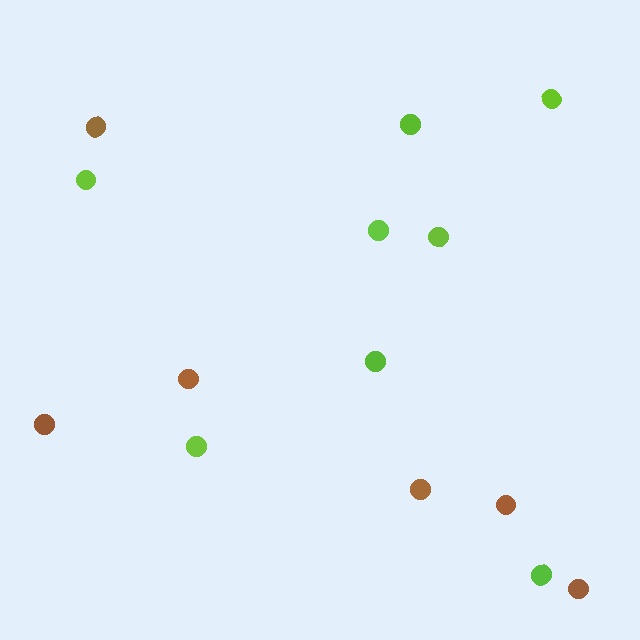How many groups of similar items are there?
There are 2 groups: one group of lime circles (8) and one group of brown circles (6).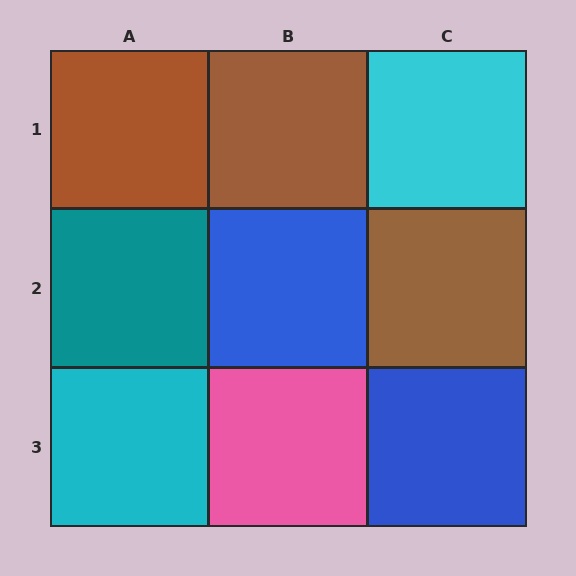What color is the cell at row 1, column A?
Brown.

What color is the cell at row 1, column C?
Cyan.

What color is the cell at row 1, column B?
Brown.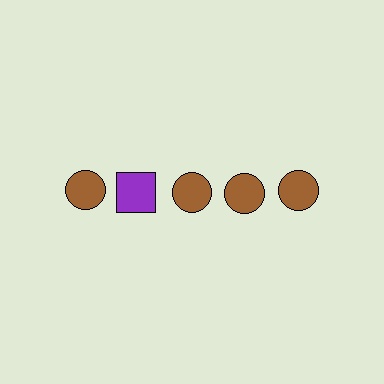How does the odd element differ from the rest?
It differs in both color (purple instead of brown) and shape (square instead of circle).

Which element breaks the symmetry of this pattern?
The purple square in the top row, second from left column breaks the symmetry. All other shapes are brown circles.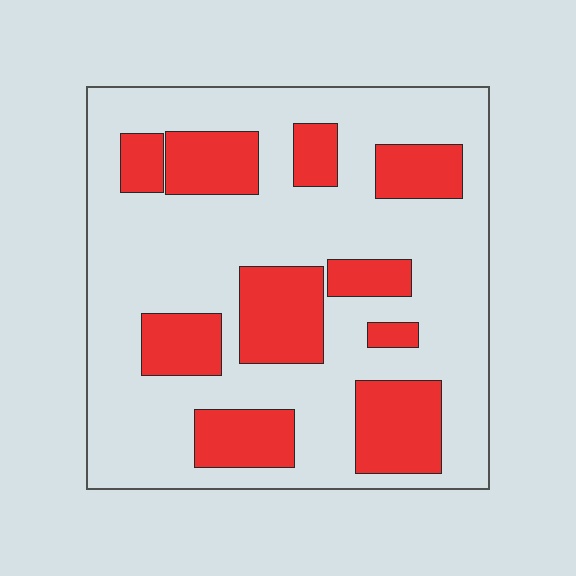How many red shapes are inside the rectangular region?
10.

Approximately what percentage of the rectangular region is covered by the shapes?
Approximately 30%.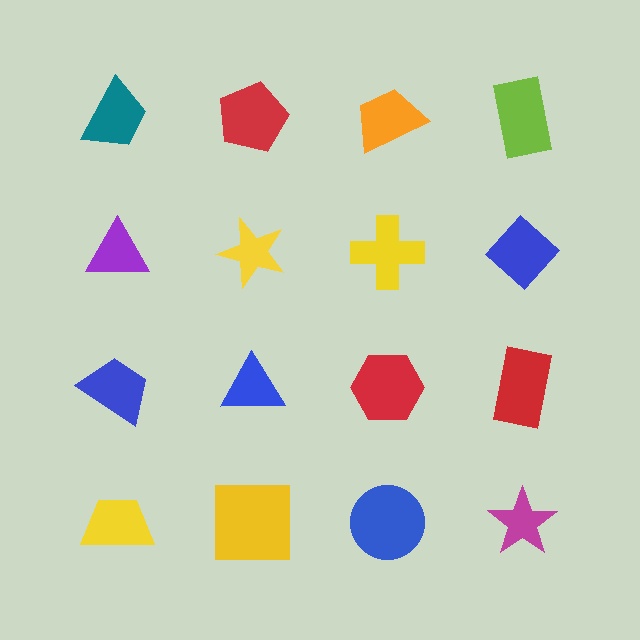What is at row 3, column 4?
A red rectangle.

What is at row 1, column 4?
A lime rectangle.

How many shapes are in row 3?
4 shapes.